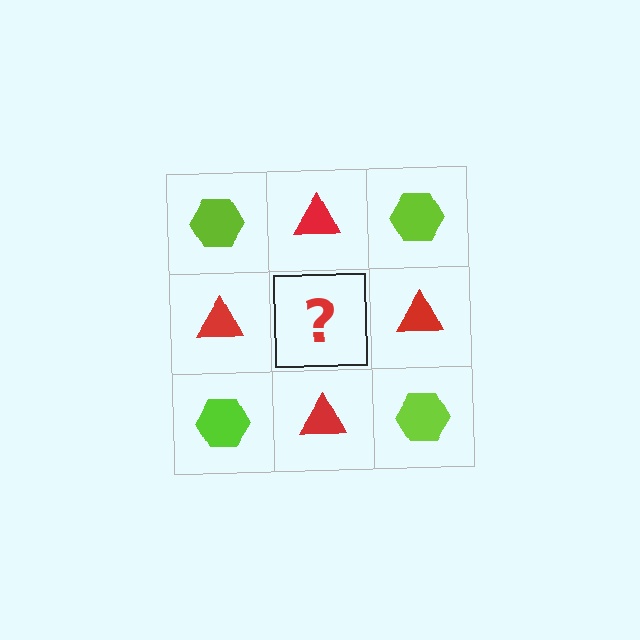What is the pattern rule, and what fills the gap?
The rule is that it alternates lime hexagon and red triangle in a checkerboard pattern. The gap should be filled with a lime hexagon.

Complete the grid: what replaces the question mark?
The question mark should be replaced with a lime hexagon.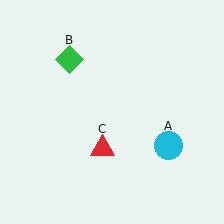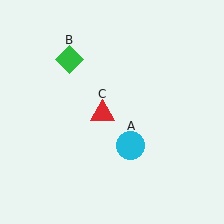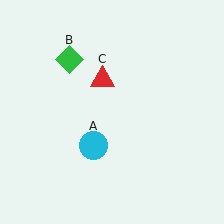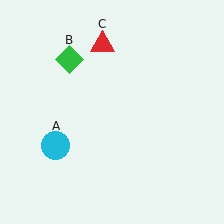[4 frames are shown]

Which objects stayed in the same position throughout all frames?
Green diamond (object B) remained stationary.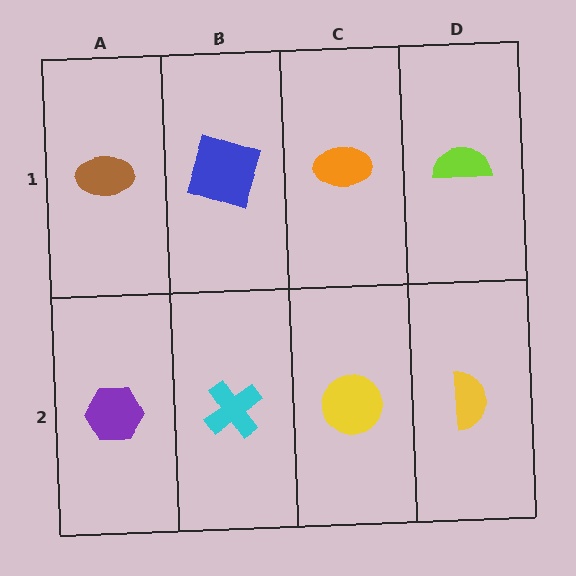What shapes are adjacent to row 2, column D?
A lime semicircle (row 1, column D), a yellow circle (row 2, column C).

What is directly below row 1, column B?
A cyan cross.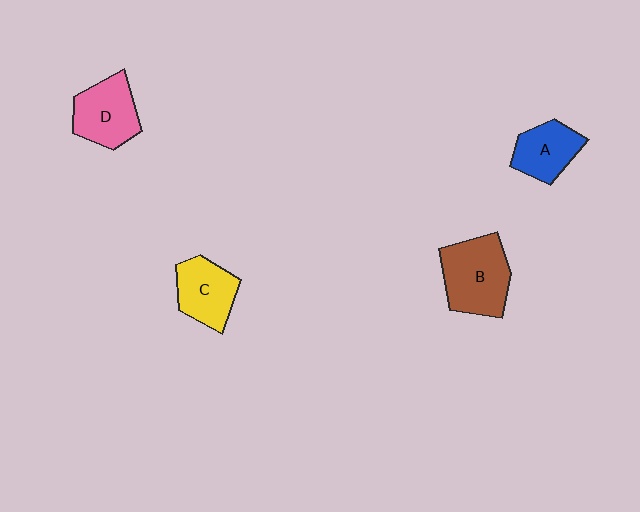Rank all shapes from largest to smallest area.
From largest to smallest: B (brown), D (pink), C (yellow), A (blue).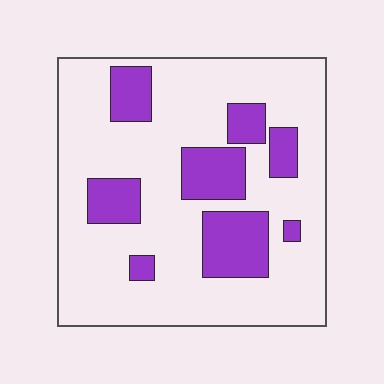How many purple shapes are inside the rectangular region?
8.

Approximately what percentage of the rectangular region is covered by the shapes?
Approximately 25%.